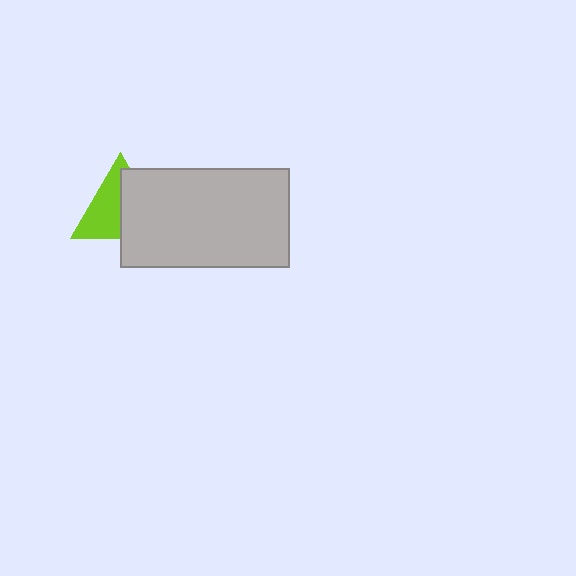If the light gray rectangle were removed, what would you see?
You would see the complete lime triangle.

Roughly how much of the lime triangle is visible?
About half of it is visible (roughly 50%).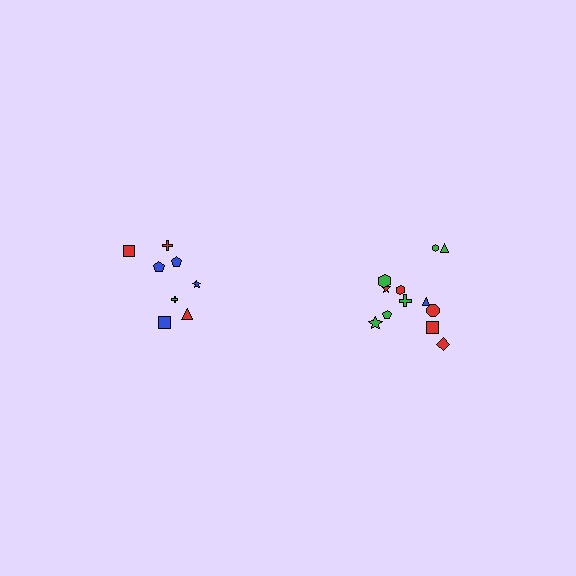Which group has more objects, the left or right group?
The right group.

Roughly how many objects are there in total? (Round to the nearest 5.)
Roughly 20 objects in total.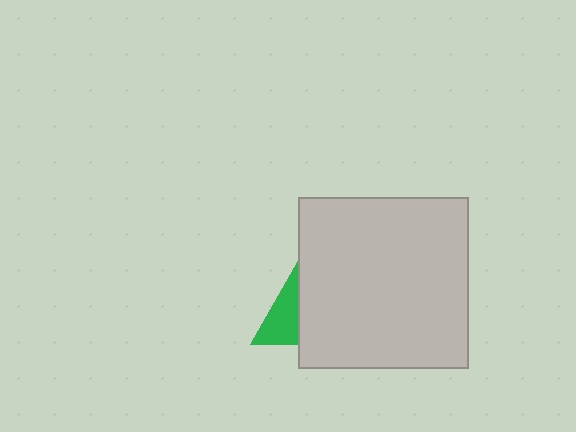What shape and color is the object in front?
The object in front is a light gray square.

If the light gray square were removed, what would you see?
You would see the complete green triangle.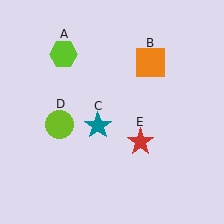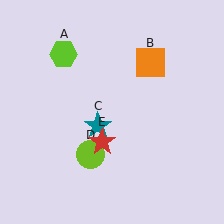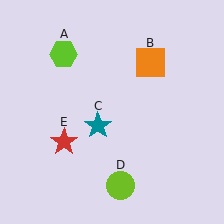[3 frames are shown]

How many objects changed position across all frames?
2 objects changed position: lime circle (object D), red star (object E).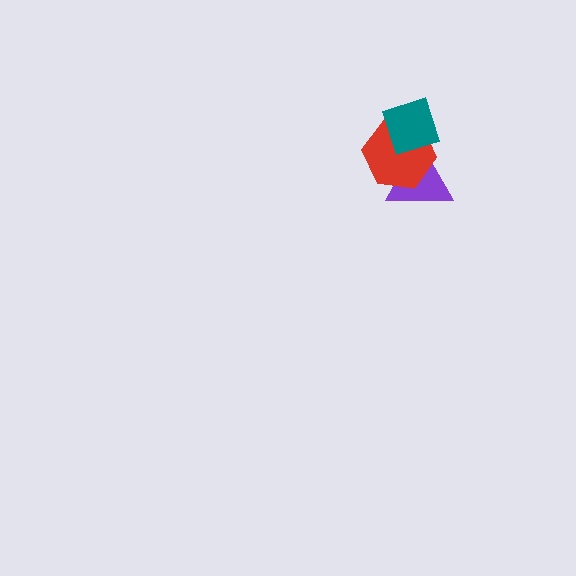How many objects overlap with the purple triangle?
2 objects overlap with the purple triangle.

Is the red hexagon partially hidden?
Yes, it is partially covered by another shape.